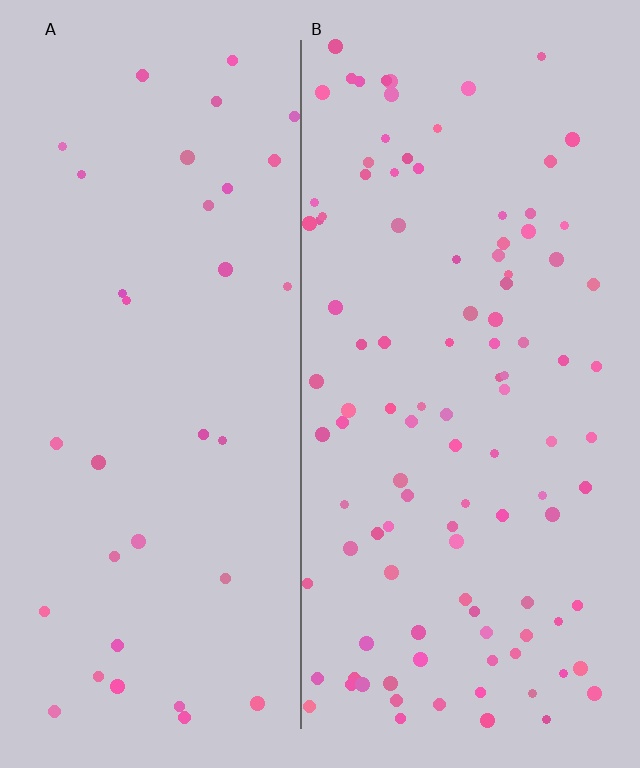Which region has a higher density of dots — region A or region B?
B (the right).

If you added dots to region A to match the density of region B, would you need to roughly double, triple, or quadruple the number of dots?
Approximately triple.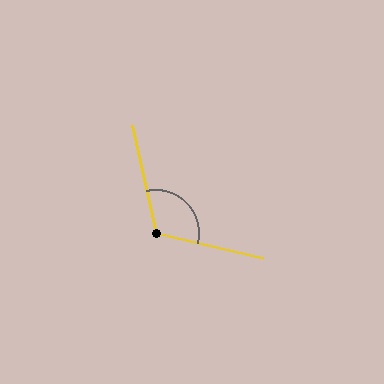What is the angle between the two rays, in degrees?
Approximately 116 degrees.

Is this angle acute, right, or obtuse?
It is obtuse.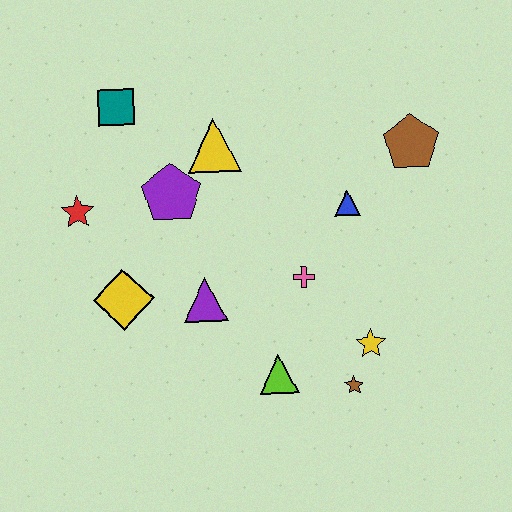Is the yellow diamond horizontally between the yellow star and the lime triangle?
No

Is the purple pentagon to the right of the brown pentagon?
No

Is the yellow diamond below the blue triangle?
Yes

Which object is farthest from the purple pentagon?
The brown star is farthest from the purple pentagon.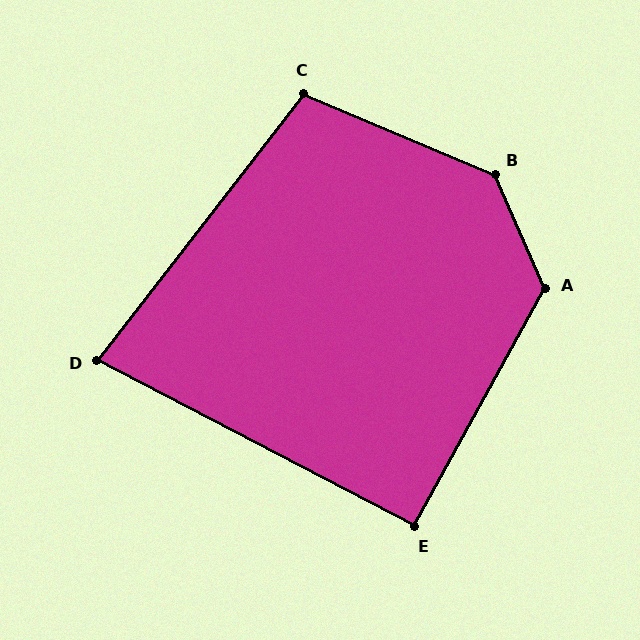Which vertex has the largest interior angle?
B, at approximately 137 degrees.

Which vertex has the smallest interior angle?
D, at approximately 80 degrees.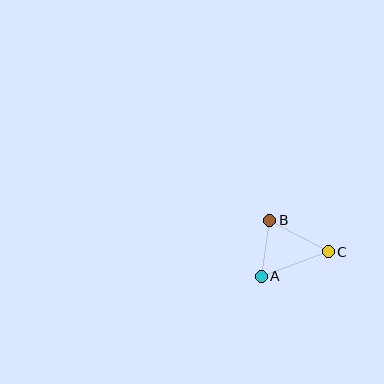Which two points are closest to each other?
Points A and B are closest to each other.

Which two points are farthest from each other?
Points A and C are farthest from each other.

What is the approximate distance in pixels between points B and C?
The distance between B and C is approximately 66 pixels.